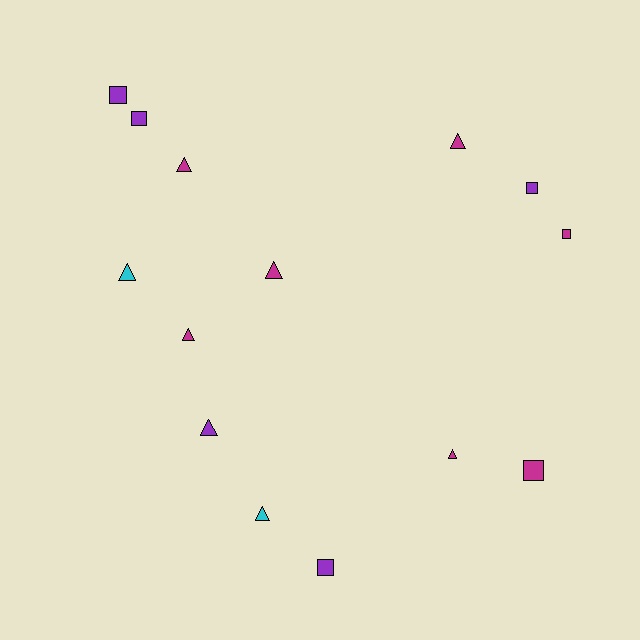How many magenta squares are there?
There are 2 magenta squares.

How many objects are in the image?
There are 14 objects.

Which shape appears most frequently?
Triangle, with 8 objects.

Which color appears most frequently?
Magenta, with 7 objects.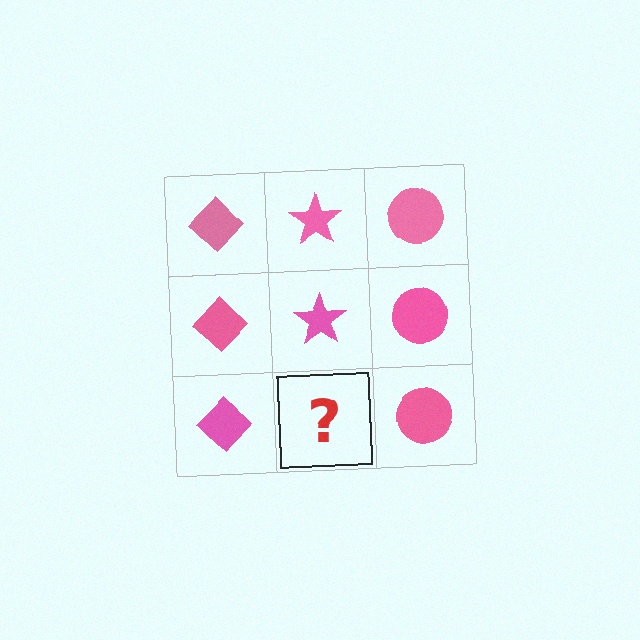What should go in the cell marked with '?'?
The missing cell should contain a pink star.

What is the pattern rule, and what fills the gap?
The rule is that each column has a consistent shape. The gap should be filled with a pink star.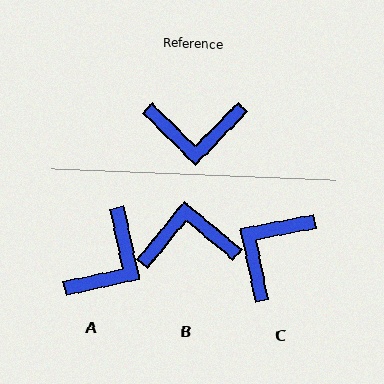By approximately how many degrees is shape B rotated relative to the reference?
Approximately 175 degrees clockwise.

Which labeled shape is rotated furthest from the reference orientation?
B, about 175 degrees away.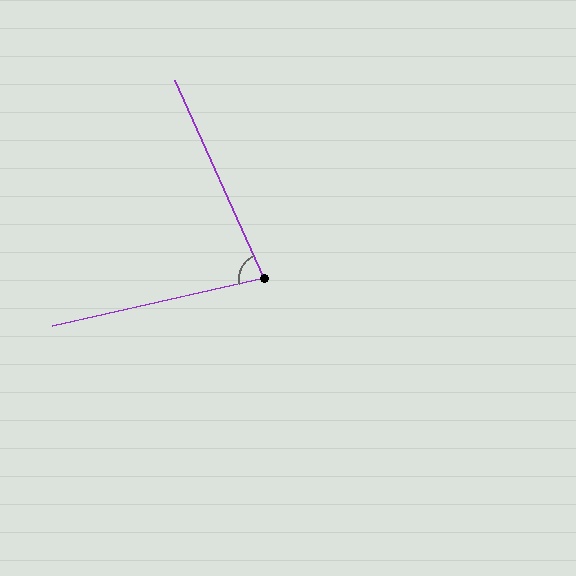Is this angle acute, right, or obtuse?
It is acute.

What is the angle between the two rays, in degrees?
Approximately 79 degrees.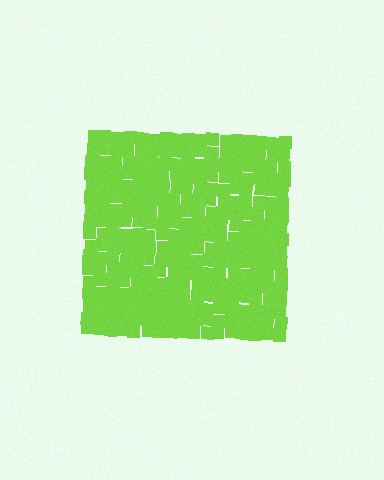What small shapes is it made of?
It is made of small squares.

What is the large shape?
The large shape is a square.